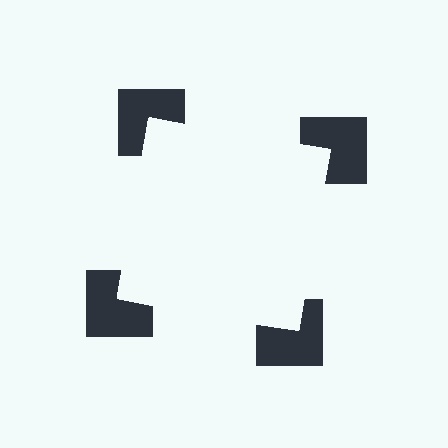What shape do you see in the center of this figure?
An illusory square — its edges are inferred from the aligned wedge cuts in the notched squares, not physically drawn.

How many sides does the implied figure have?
4 sides.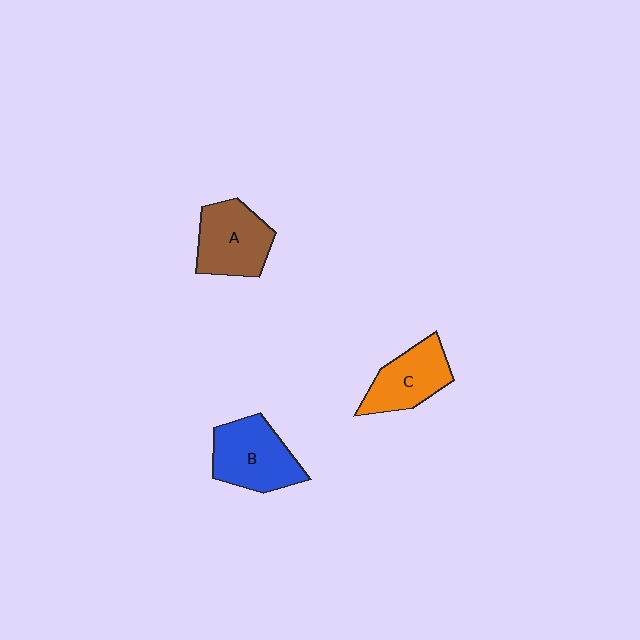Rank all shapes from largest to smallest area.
From largest to smallest: B (blue), A (brown), C (orange).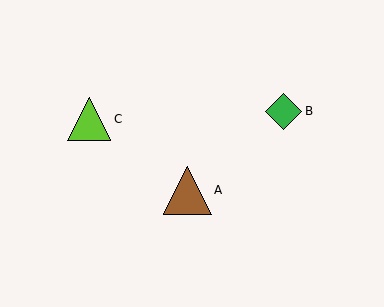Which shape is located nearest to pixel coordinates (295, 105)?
The green diamond (labeled B) at (284, 111) is nearest to that location.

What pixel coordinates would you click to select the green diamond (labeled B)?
Click at (284, 111) to select the green diamond B.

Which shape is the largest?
The brown triangle (labeled A) is the largest.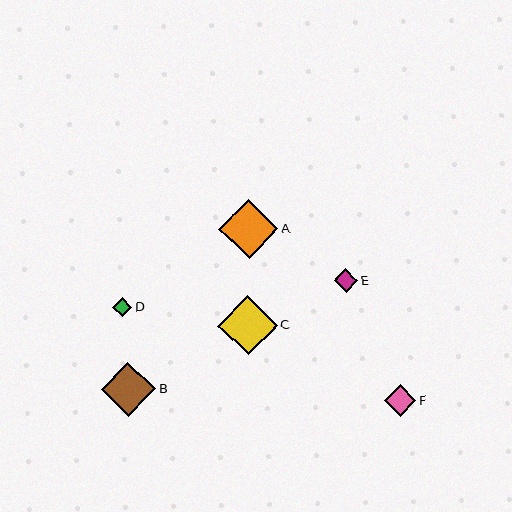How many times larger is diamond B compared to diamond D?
Diamond B is approximately 2.8 times the size of diamond D.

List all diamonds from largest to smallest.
From largest to smallest: A, C, B, F, E, D.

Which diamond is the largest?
Diamond A is the largest with a size of approximately 59 pixels.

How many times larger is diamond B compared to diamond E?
Diamond B is approximately 2.3 times the size of diamond E.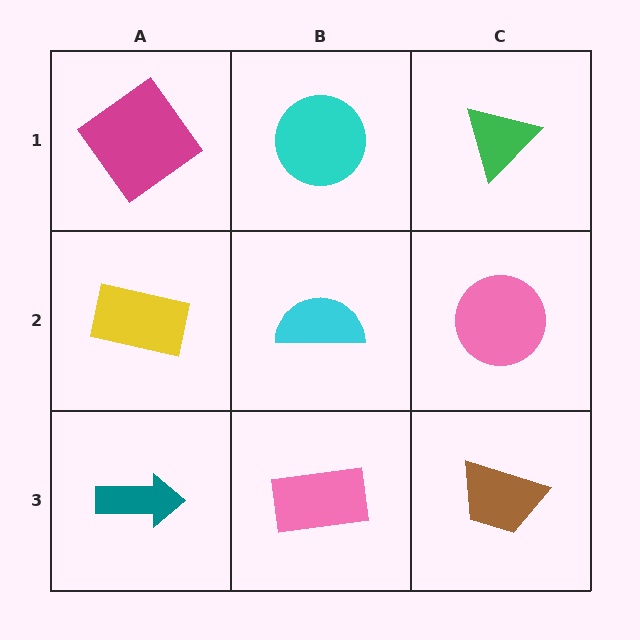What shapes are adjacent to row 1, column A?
A yellow rectangle (row 2, column A), a cyan circle (row 1, column B).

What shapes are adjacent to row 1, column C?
A pink circle (row 2, column C), a cyan circle (row 1, column B).